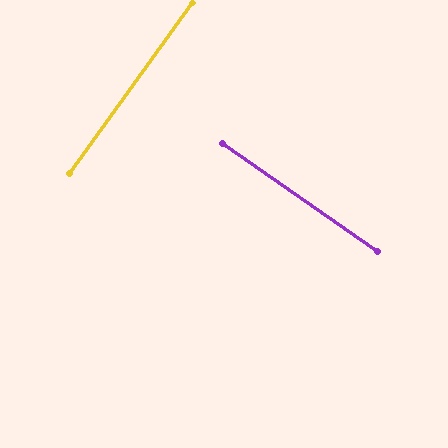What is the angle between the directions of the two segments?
Approximately 89 degrees.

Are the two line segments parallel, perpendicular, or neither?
Perpendicular — they meet at approximately 89°.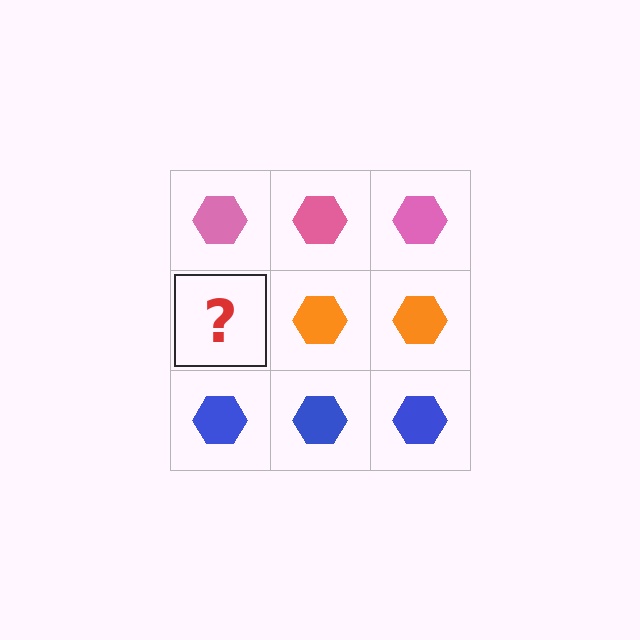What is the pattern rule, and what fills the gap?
The rule is that each row has a consistent color. The gap should be filled with an orange hexagon.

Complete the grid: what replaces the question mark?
The question mark should be replaced with an orange hexagon.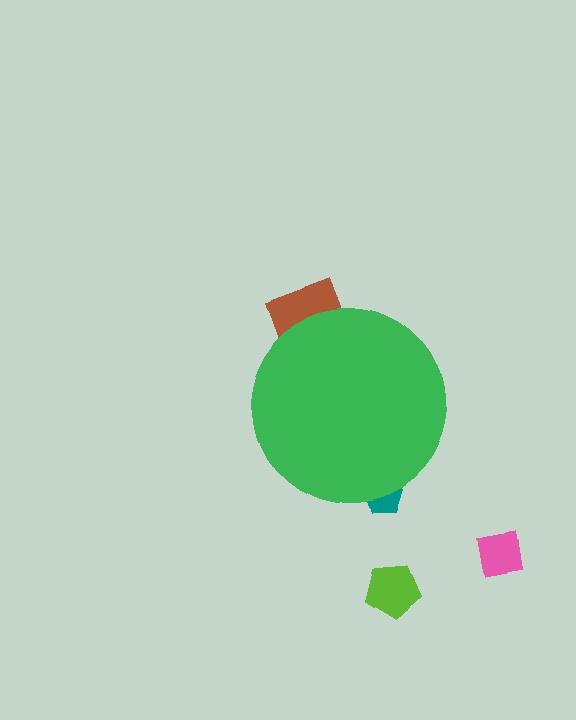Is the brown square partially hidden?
Yes, the brown square is partially hidden behind the green circle.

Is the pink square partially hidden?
No, the pink square is fully visible.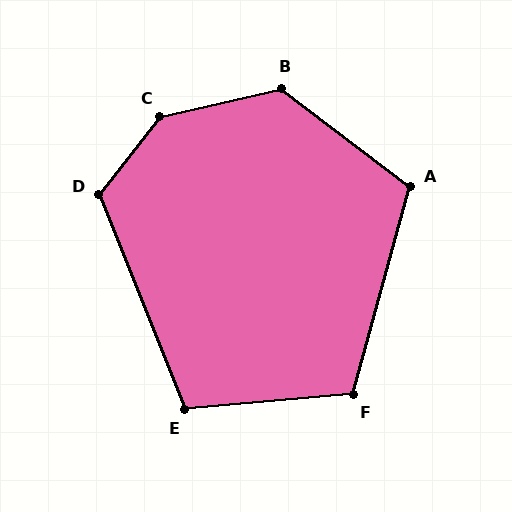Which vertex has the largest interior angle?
C, at approximately 141 degrees.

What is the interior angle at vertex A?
Approximately 112 degrees (obtuse).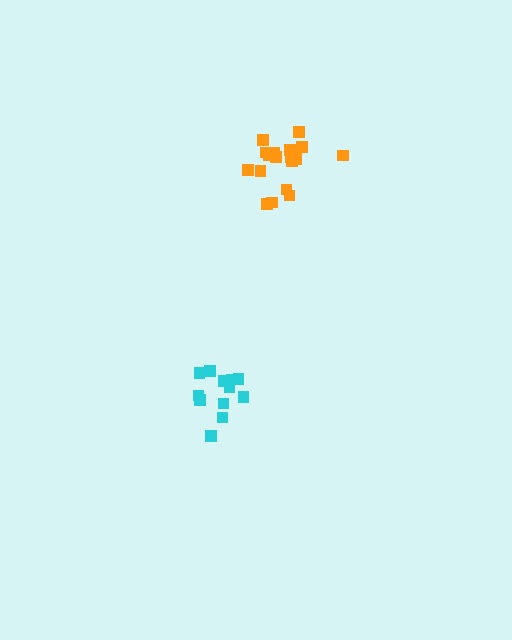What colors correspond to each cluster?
The clusters are colored: cyan, orange.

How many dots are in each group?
Group 1: 12 dots, Group 2: 18 dots (30 total).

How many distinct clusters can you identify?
There are 2 distinct clusters.